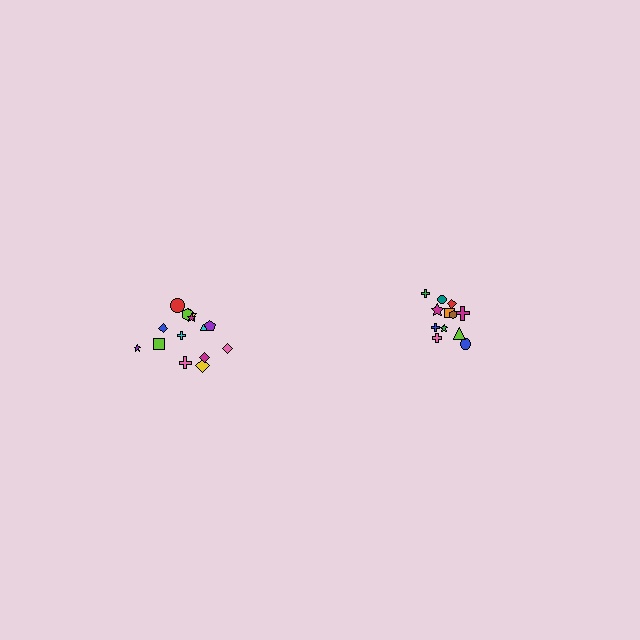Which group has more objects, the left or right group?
The left group.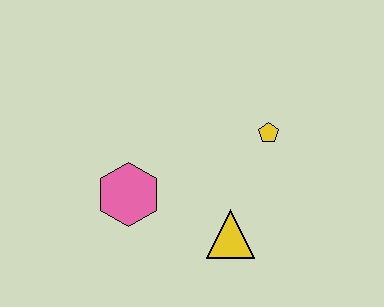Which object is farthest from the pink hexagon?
The yellow pentagon is farthest from the pink hexagon.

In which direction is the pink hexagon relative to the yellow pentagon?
The pink hexagon is to the left of the yellow pentagon.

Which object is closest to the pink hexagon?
The yellow triangle is closest to the pink hexagon.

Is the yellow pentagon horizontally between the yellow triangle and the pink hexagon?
No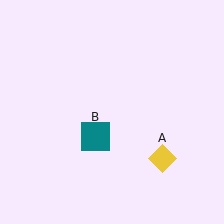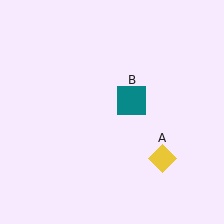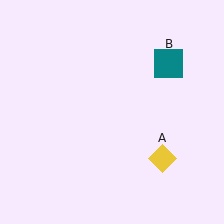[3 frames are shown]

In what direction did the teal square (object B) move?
The teal square (object B) moved up and to the right.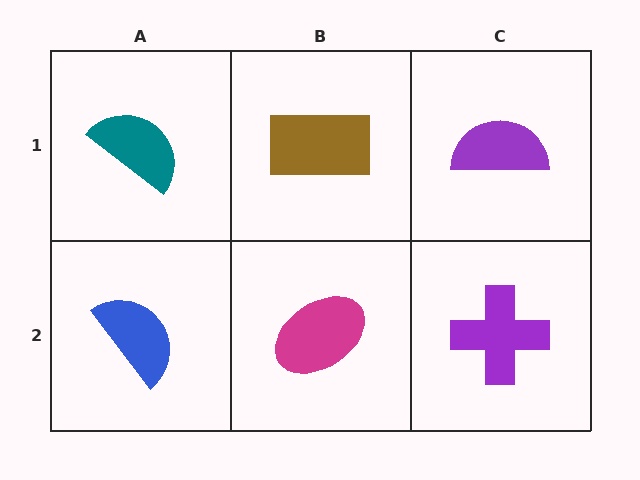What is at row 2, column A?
A blue semicircle.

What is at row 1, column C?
A purple semicircle.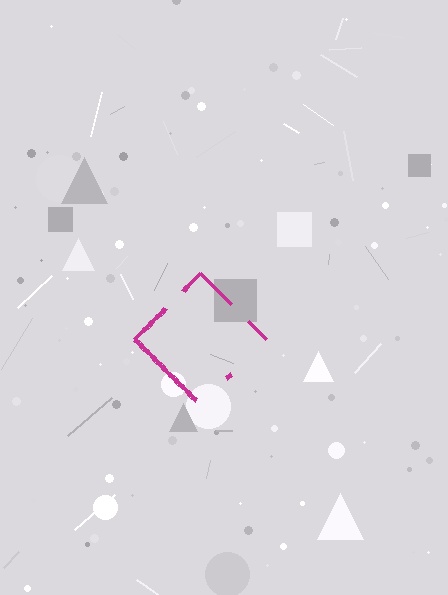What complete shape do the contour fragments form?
The contour fragments form a diamond.